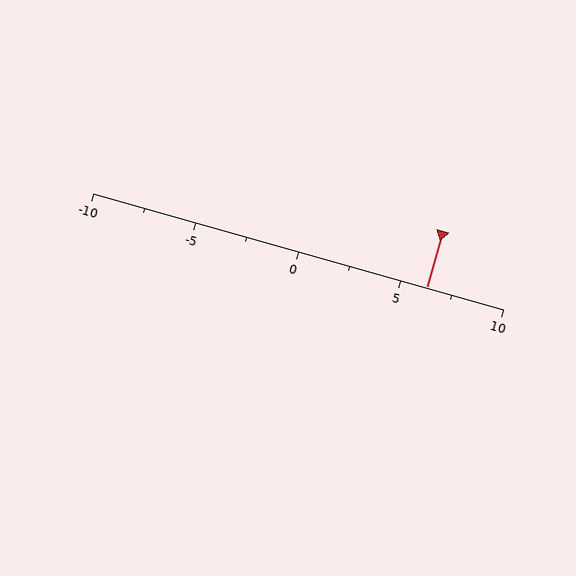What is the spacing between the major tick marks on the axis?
The major ticks are spaced 5 apart.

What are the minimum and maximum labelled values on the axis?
The axis runs from -10 to 10.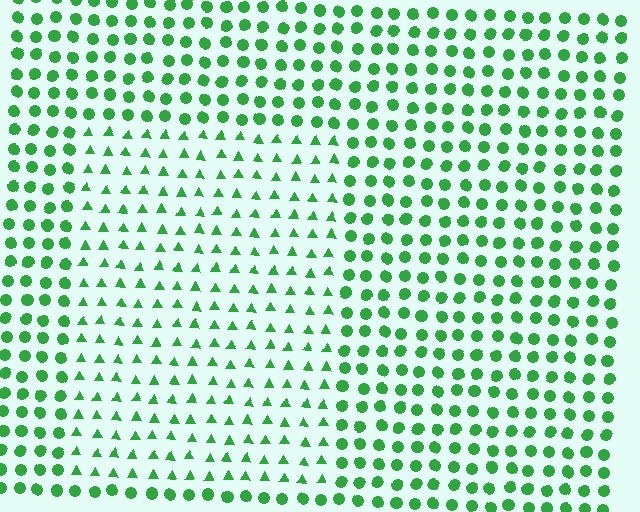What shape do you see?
I see a rectangle.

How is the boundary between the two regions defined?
The boundary is defined by a change in element shape: triangles inside vs. circles outside. All elements share the same color and spacing.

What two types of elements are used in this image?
The image uses triangles inside the rectangle region and circles outside it.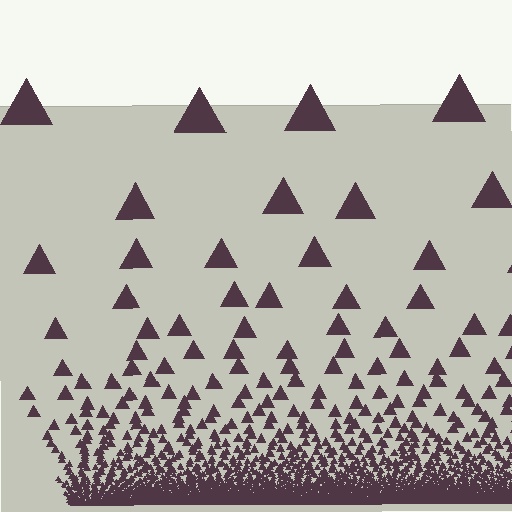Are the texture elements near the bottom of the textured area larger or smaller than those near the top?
Smaller. The gradient is inverted — elements near the bottom are smaller and denser.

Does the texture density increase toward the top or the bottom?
Density increases toward the bottom.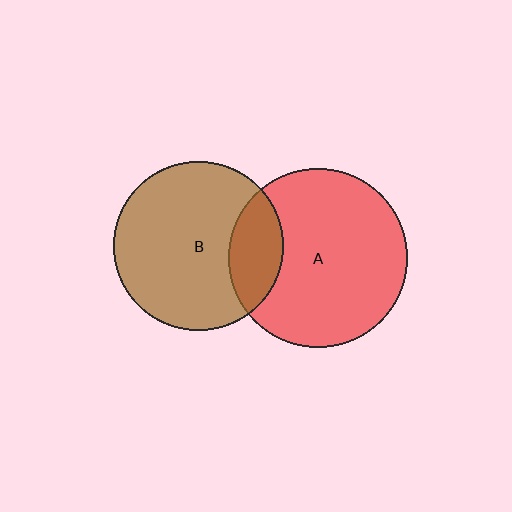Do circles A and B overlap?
Yes.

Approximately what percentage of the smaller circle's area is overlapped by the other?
Approximately 20%.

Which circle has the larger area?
Circle A (red).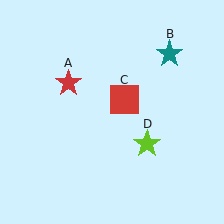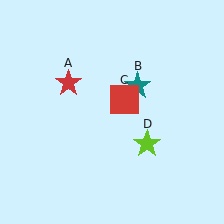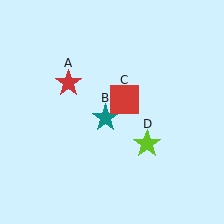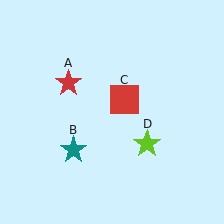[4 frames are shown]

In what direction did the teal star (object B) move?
The teal star (object B) moved down and to the left.